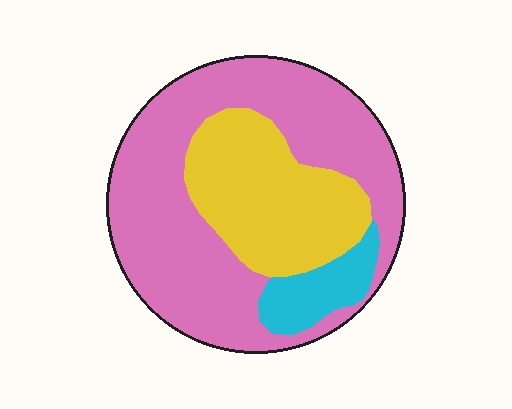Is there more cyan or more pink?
Pink.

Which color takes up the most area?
Pink, at roughly 60%.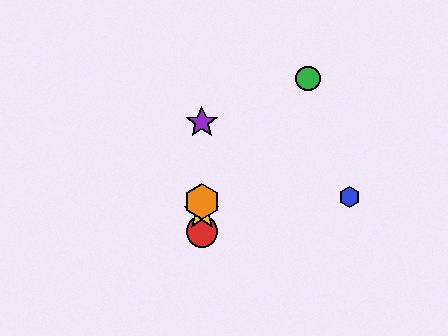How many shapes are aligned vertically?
4 shapes (the red circle, the yellow star, the purple star, the orange hexagon) are aligned vertically.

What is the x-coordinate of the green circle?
The green circle is at x≈308.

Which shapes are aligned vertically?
The red circle, the yellow star, the purple star, the orange hexagon are aligned vertically.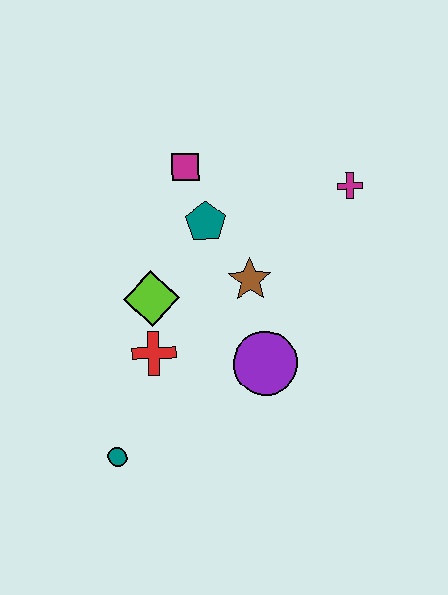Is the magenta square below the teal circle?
No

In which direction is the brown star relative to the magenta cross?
The brown star is to the left of the magenta cross.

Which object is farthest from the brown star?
The teal circle is farthest from the brown star.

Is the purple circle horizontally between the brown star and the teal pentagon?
No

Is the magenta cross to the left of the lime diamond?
No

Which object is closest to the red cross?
The lime diamond is closest to the red cross.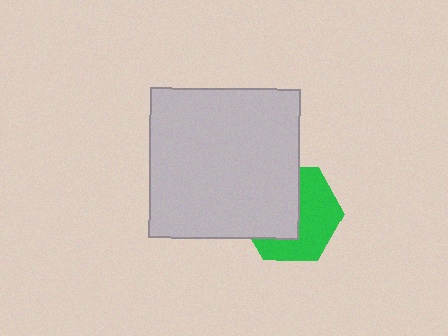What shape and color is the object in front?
The object in front is a light gray square.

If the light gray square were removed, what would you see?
You would see the complete green hexagon.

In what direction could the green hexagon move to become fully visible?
The green hexagon could move toward the lower-right. That would shift it out from behind the light gray square entirely.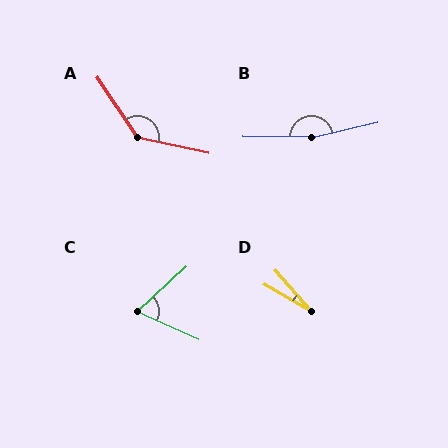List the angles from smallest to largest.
D (18°), C (66°), A (136°), B (167°).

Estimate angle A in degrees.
Approximately 136 degrees.